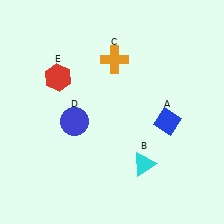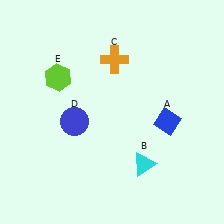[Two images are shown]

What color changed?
The hexagon (E) changed from red in Image 1 to lime in Image 2.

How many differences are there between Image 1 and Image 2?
There is 1 difference between the two images.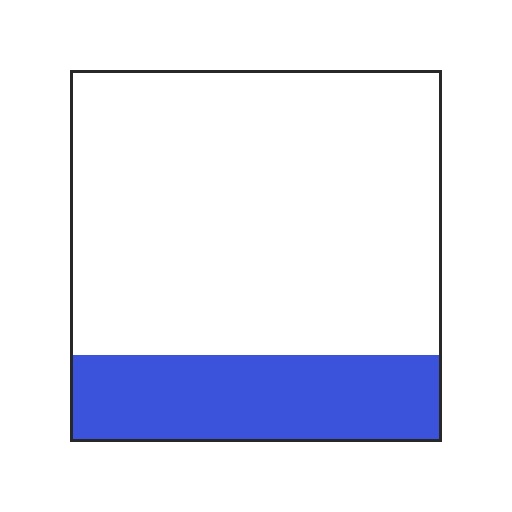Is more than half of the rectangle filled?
No.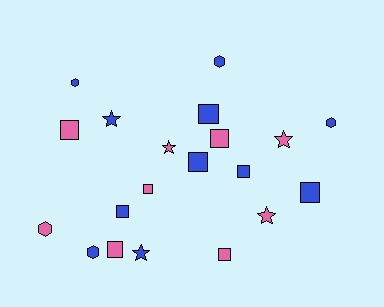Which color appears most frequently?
Blue, with 11 objects.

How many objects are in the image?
There are 20 objects.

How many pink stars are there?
There are 3 pink stars.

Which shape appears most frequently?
Square, with 10 objects.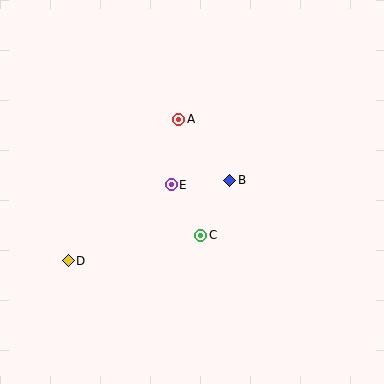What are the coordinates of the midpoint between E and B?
The midpoint between E and B is at (201, 182).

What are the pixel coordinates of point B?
Point B is at (230, 180).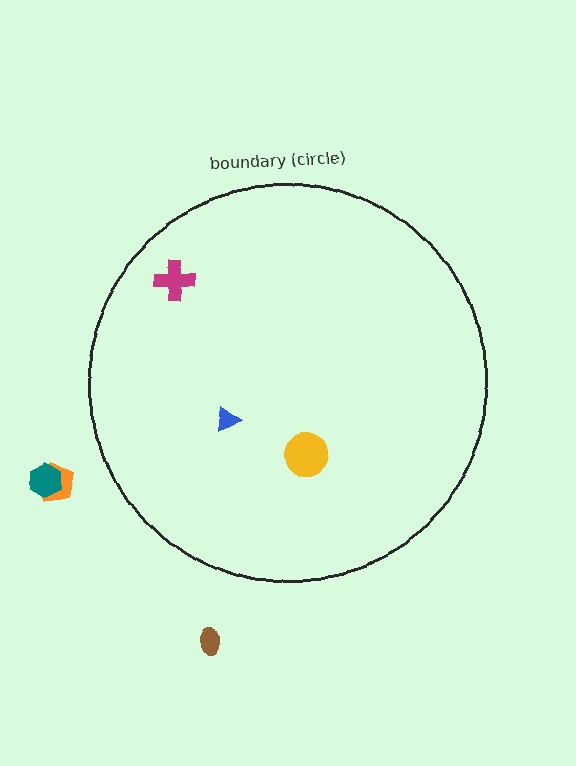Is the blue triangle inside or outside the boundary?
Inside.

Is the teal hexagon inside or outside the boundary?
Outside.